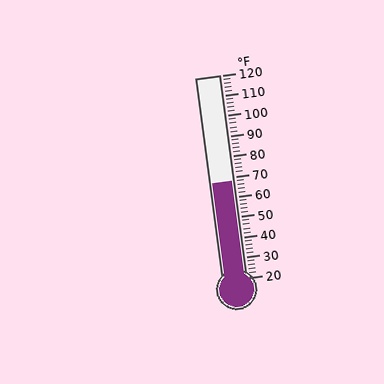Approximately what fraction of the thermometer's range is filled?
The thermometer is filled to approximately 50% of its range.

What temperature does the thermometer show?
The thermometer shows approximately 68°F.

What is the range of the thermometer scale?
The thermometer scale ranges from 20°F to 120°F.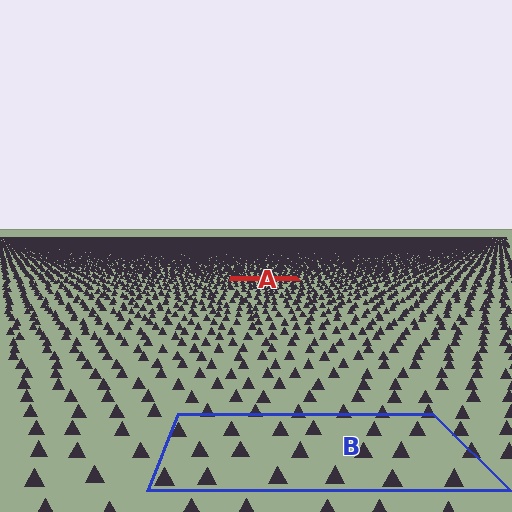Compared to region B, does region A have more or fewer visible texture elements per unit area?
Region A has more texture elements per unit area — they are packed more densely because it is farther away.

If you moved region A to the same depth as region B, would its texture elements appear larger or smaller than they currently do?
They would appear larger. At a closer depth, the same texture elements are projected at a bigger on-screen size.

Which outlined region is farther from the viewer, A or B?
Region A is farther from the viewer — the texture elements inside it appear smaller and more densely packed.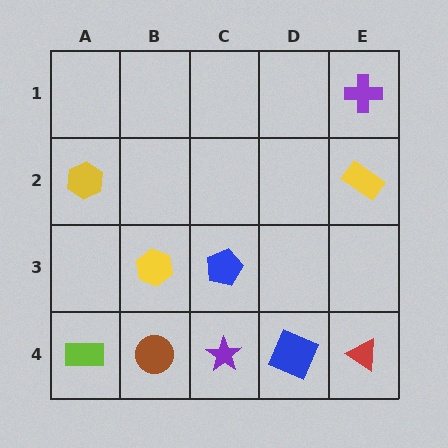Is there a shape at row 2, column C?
No, that cell is empty.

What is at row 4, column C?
A purple star.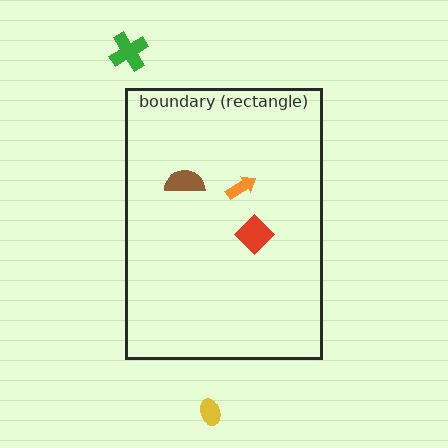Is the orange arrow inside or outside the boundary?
Inside.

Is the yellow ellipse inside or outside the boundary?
Outside.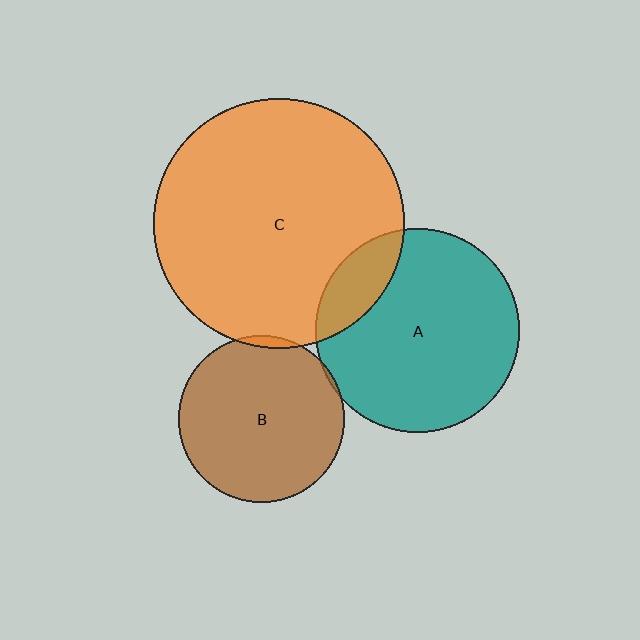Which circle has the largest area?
Circle C (orange).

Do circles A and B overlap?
Yes.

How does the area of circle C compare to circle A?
Approximately 1.5 times.